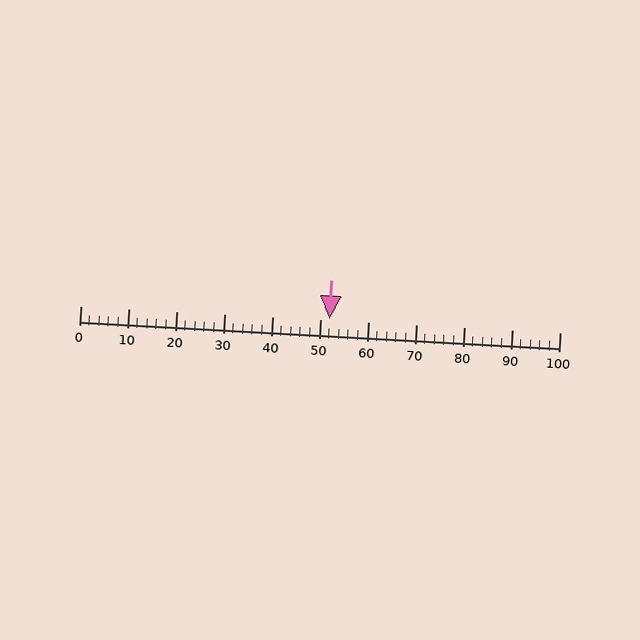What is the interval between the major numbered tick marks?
The major tick marks are spaced 10 units apart.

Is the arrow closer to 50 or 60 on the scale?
The arrow is closer to 50.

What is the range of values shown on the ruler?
The ruler shows values from 0 to 100.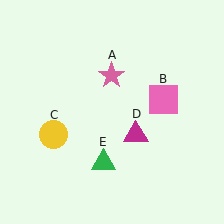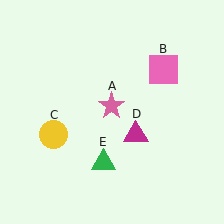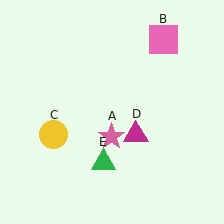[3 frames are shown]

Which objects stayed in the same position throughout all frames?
Yellow circle (object C) and magenta triangle (object D) and green triangle (object E) remained stationary.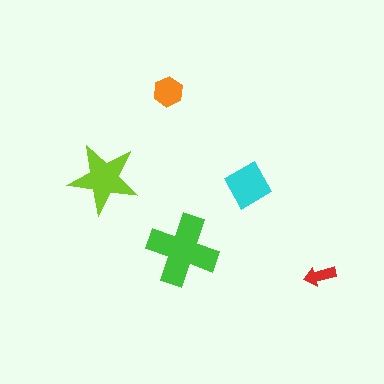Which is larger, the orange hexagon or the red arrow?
The orange hexagon.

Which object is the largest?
The green cross.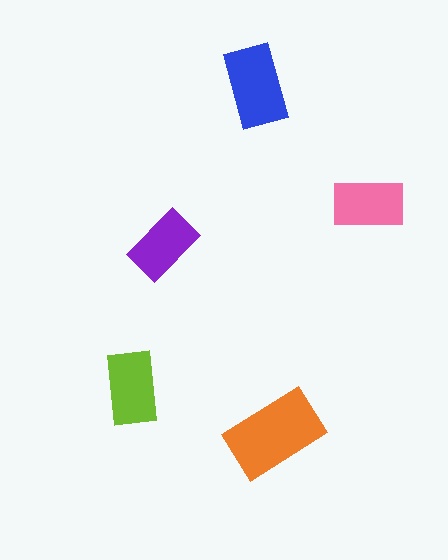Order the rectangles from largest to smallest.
the orange one, the blue one, the lime one, the pink one, the purple one.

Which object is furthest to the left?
The lime rectangle is leftmost.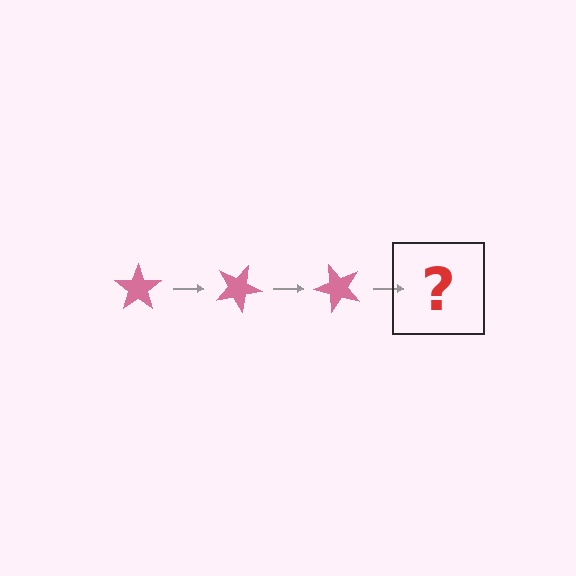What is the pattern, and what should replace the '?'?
The pattern is that the star rotates 25 degrees each step. The '?' should be a pink star rotated 75 degrees.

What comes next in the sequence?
The next element should be a pink star rotated 75 degrees.